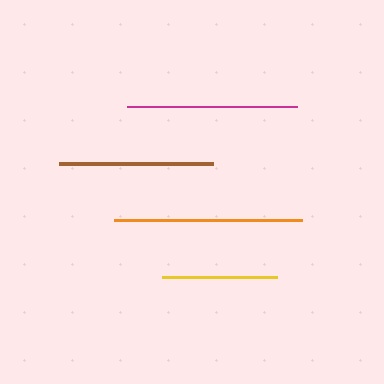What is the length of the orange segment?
The orange segment is approximately 188 pixels long.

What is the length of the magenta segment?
The magenta segment is approximately 170 pixels long.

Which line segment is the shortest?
The yellow line is the shortest at approximately 114 pixels.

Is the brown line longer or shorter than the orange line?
The orange line is longer than the brown line.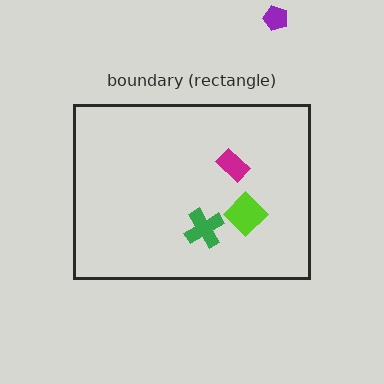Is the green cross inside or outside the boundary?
Inside.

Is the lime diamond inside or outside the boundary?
Inside.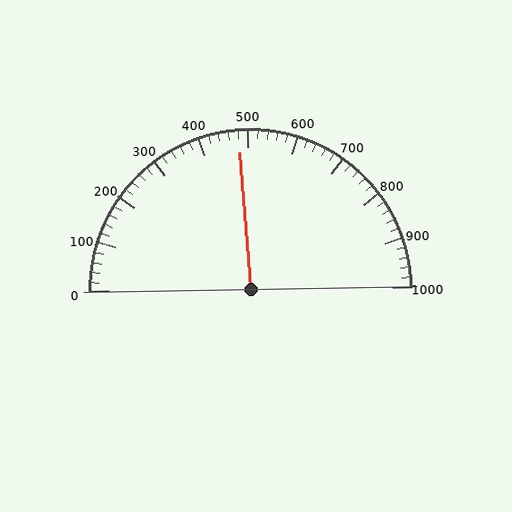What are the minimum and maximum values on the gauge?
The gauge ranges from 0 to 1000.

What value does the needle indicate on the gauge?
The needle indicates approximately 480.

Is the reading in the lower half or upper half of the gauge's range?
The reading is in the lower half of the range (0 to 1000).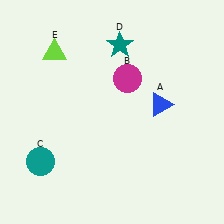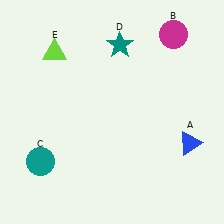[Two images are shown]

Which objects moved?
The objects that moved are: the blue triangle (A), the magenta circle (B).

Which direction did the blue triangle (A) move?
The blue triangle (A) moved down.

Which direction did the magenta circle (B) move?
The magenta circle (B) moved right.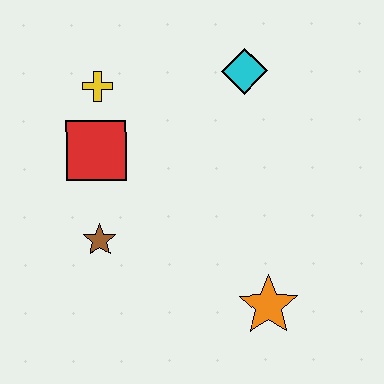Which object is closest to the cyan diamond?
The yellow cross is closest to the cyan diamond.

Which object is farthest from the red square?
The orange star is farthest from the red square.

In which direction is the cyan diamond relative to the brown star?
The cyan diamond is above the brown star.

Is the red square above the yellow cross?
No